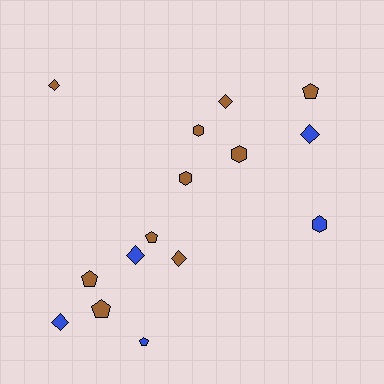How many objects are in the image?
There are 15 objects.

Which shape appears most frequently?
Diamond, with 6 objects.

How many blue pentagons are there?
There is 1 blue pentagon.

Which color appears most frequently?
Brown, with 10 objects.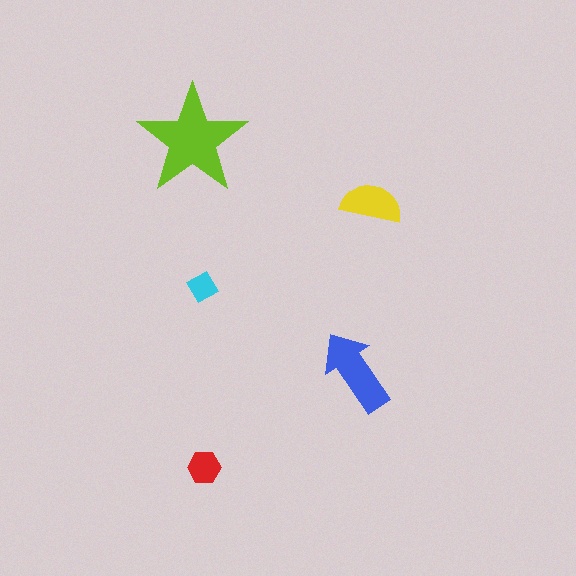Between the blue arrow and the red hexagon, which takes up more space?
The blue arrow.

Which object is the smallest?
The cyan diamond.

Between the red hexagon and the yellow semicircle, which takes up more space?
The yellow semicircle.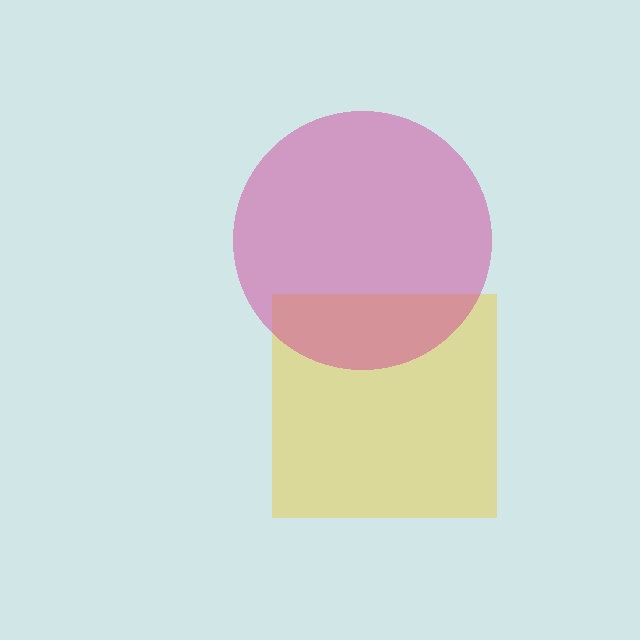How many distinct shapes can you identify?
There are 2 distinct shapes: a yellow square, a magenta circle.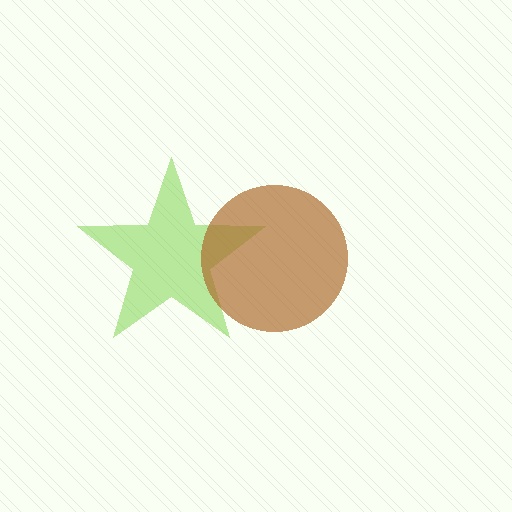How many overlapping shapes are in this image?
There are 2 overlapping shapes in the image.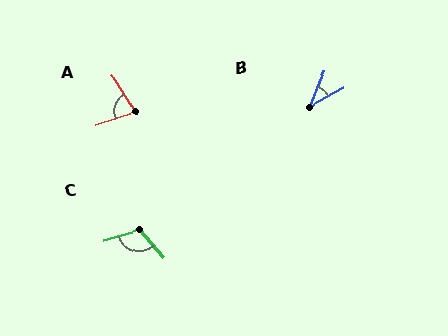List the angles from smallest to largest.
B (38°), A (77°), C (114°).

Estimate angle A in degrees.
Approximately 77 degrees.